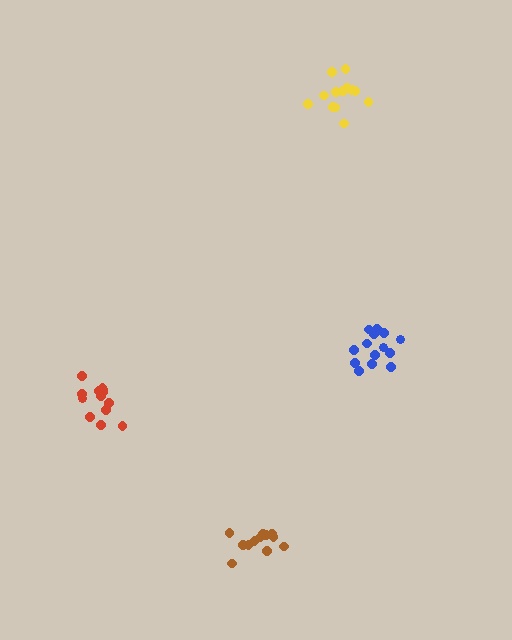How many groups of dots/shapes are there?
There are 4 groups.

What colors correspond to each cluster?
The clusters are colored: brown, red, yellow, blue.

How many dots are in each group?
Group 1: 12 dots, Group 2: 13 dots, Group 3: 13 dots, Group 4: 14 dots (52 total).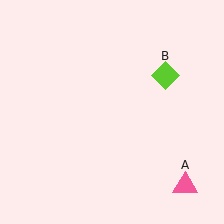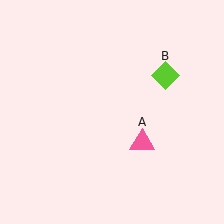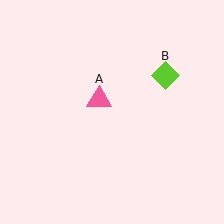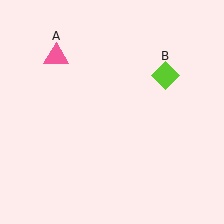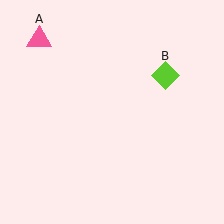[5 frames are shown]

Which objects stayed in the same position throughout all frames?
Lime diamond (object B) remained stationary.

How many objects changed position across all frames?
1 object changed position: pink triangle (object A).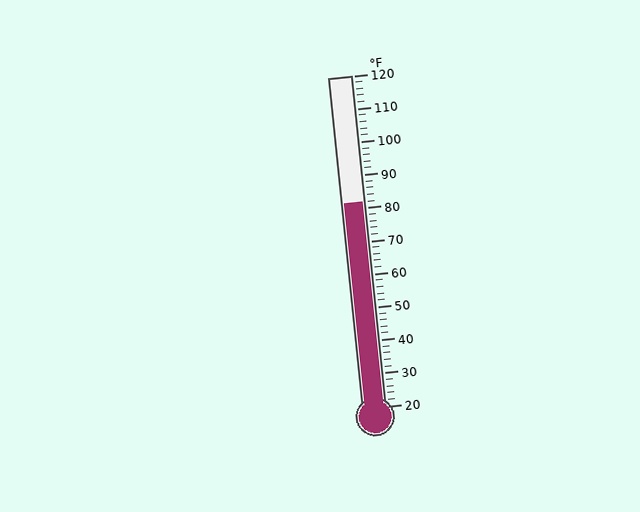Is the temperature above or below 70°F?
The temperature is above 70°F.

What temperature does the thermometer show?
The thermometer shows approximately 82°F.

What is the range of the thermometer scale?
The thermometer scale ranges from 20°F to 120°F.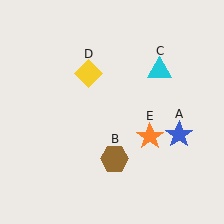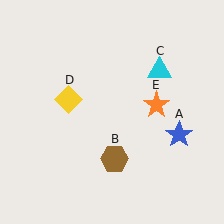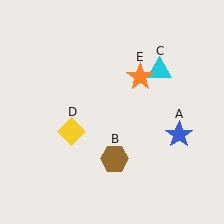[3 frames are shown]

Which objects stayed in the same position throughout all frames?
Blue star (object A) and brown hexagon (object B) and cyan triangle (object C) remained stationary.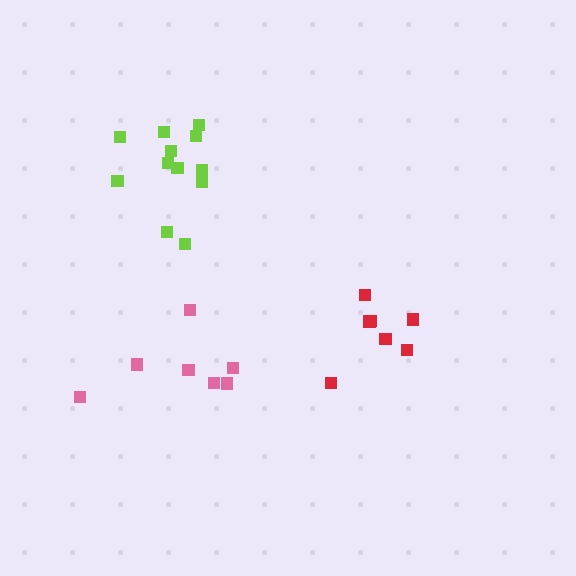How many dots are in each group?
Group 1: 7 dots, Group 2: 7 dots, Group 3: 12 dots (26 total).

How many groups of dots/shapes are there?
There are 3 groups.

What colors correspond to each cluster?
The clusters are colored: red, pink, lime.